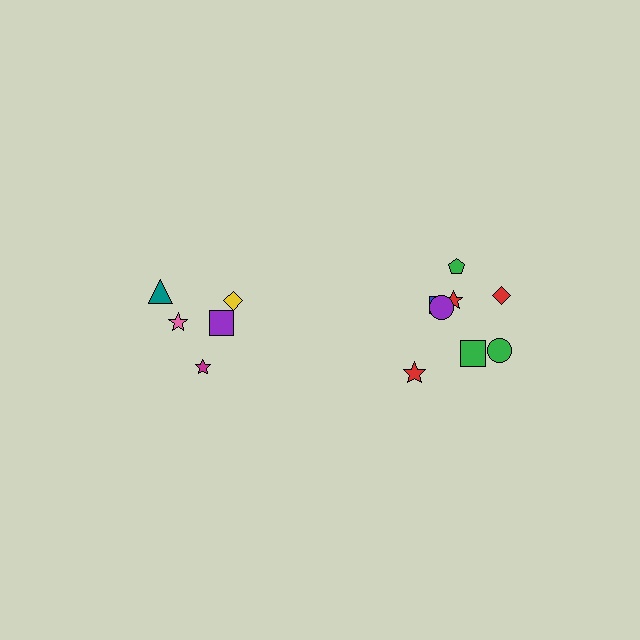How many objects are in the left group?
There are 5 objects.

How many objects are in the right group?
There are 8 objects.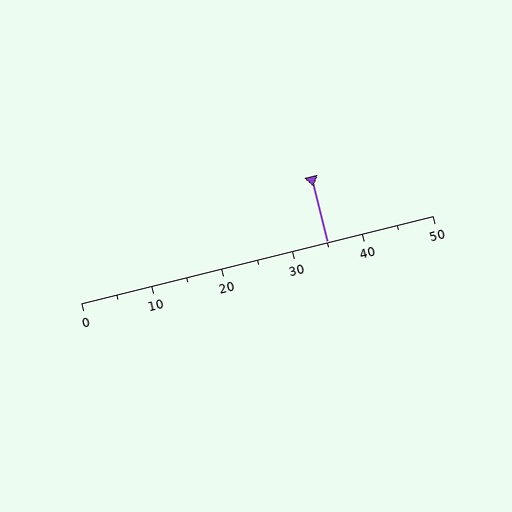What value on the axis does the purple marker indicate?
The marker indicates approximately 35.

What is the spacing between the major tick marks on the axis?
The major ticks are spaced 10 apart.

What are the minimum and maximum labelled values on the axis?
The axis runs from 0 to 50.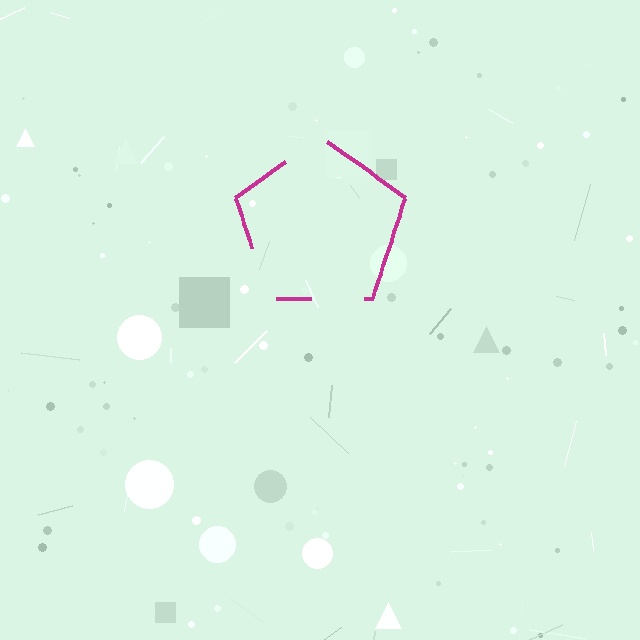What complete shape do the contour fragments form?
The contour fragments form a pentagon.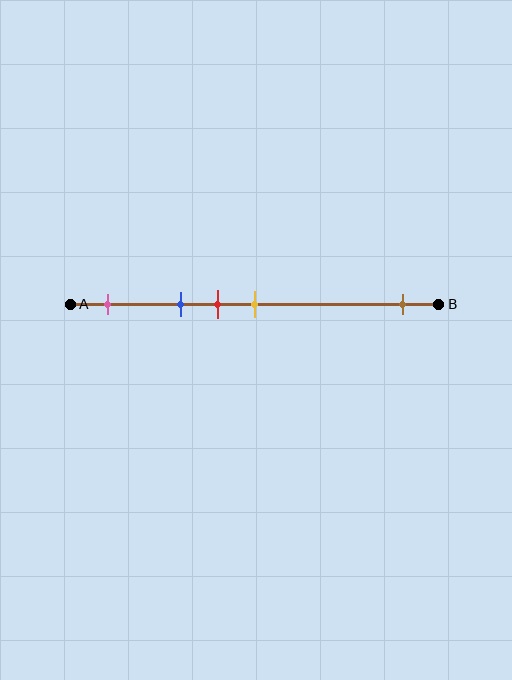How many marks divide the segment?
There are 5 marks dividing the segment.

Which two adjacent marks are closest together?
The red and yellow marks are the closest adjacent pair.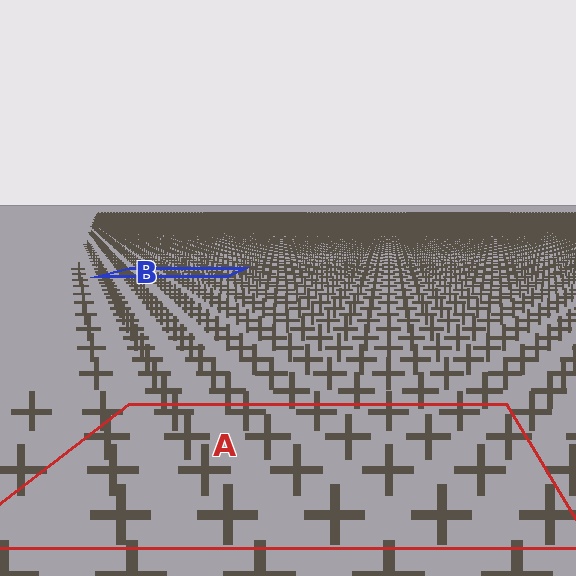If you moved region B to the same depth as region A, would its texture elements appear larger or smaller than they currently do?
They would appear larger. At a closer depth, the same texture elements are projected at a bigger on-screen size.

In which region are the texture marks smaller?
The texture marks are smaller in region B, because it is farther away.